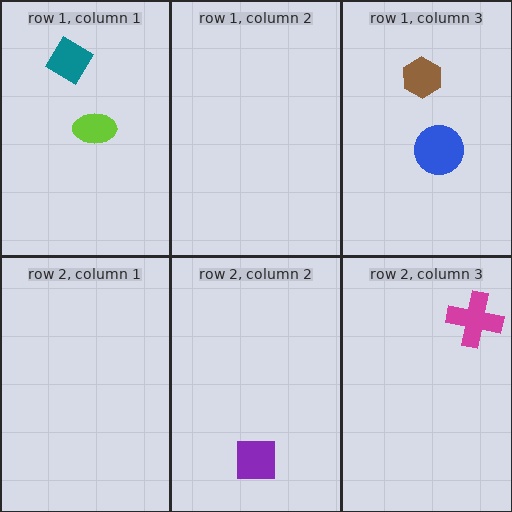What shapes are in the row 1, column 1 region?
The teal diamond, the lime ellipse.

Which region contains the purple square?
The row 2, column 2 region.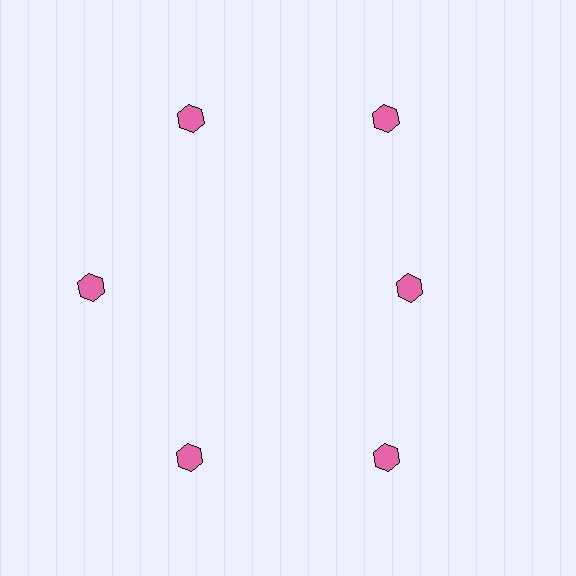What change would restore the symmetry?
The symmetry would be restored by moving it outward, back onto the ring so that all 6 hexagons sit at equal angles and equal distance from the center.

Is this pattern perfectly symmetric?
No. The 6 pink hexagons are arranged in a ring, but one element near the 3 o'clock position is pulled inward toward the center, breaking the 6-fold rotational symmetry.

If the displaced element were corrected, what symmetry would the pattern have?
It would have 6-fold rotational symmetry — the pattern would map onto itself every 60 degrees.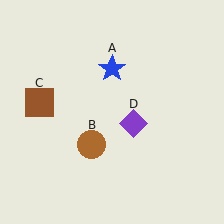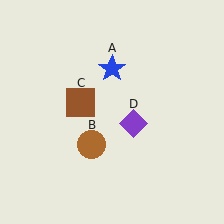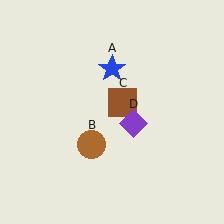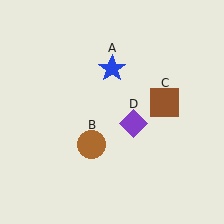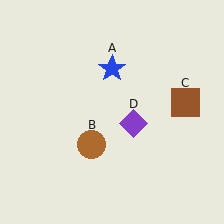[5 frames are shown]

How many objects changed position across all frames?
1 object changed position: brown square (object C).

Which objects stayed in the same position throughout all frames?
Blue star (object A) and brown circle (object B) and purple diamond (object D) remained stationary.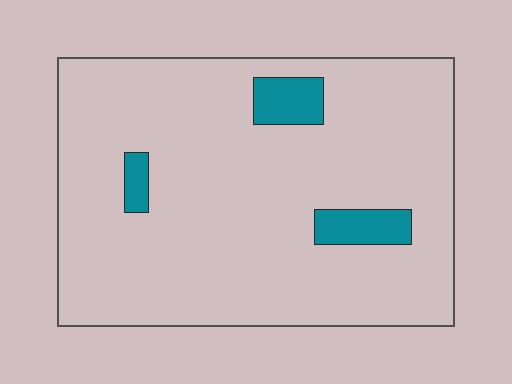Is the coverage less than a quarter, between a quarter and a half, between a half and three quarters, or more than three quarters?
Less than a quarter.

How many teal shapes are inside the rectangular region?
3.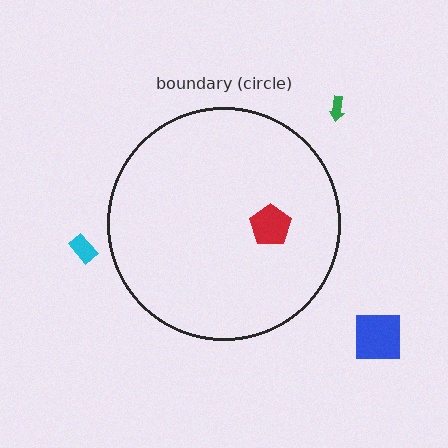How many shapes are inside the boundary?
1 inside, 3 outside.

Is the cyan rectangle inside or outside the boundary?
Outside.